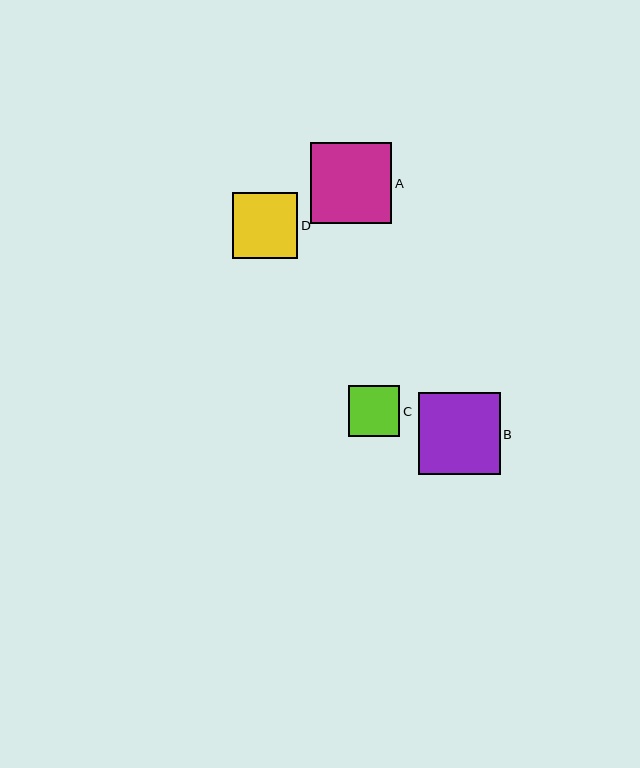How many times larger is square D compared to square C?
Square D is approximately 1.3 times the size of square C.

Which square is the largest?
Square B is the largest with a size of approximately 82 pixels.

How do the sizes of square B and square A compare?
Square B and square A are approximately the same size.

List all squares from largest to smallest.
From largest to smallest: B, A, D, C.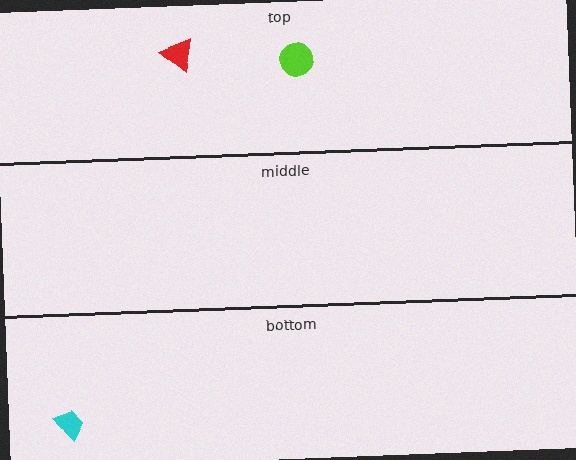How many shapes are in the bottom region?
1.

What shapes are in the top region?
The red triangle, the lime circle.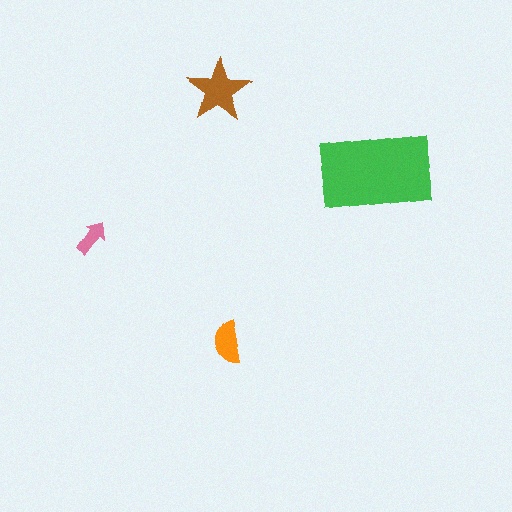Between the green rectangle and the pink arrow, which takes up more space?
The green rectangle.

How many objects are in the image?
There are 4 objects in the image.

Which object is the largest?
The green rectangle.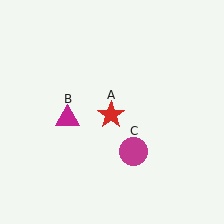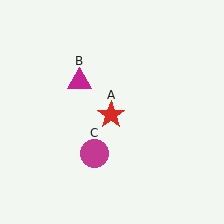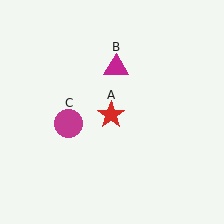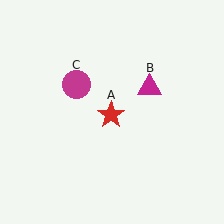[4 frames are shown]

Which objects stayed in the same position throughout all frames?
Red star (object A) remained stationary.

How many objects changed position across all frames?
2 objects changed position: magenta triangle (object B), magenta circle (object C).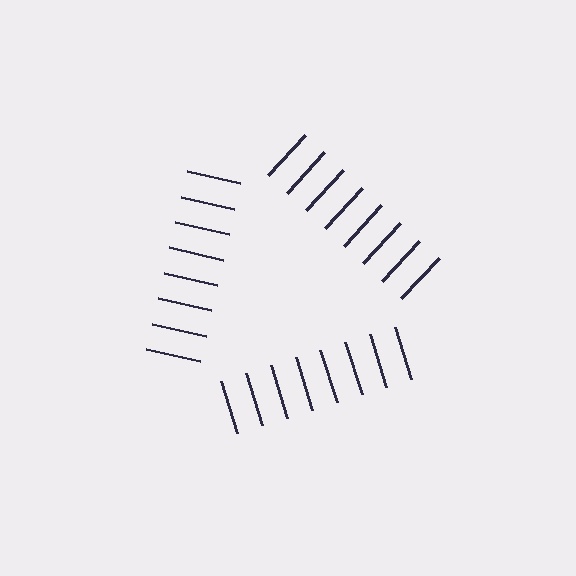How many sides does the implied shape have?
3 sides — the line-ends trace a triangle.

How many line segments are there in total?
24 — 8 along each of the 3 edges.